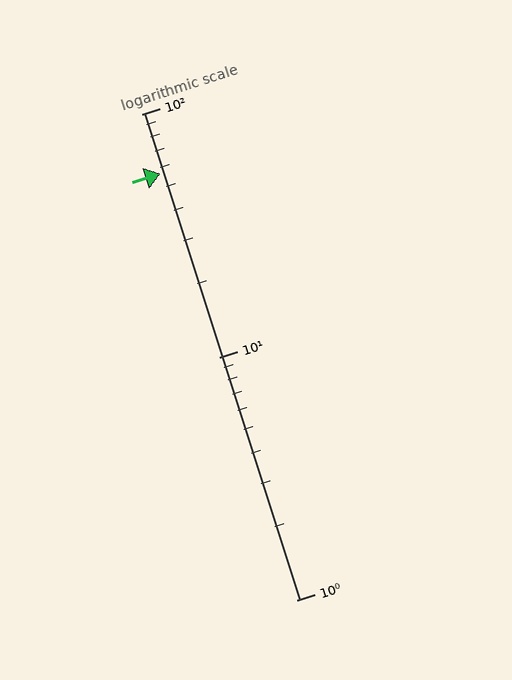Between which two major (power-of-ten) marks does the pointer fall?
The pointer is between 10 and 100.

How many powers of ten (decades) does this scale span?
The scale spans 2 decades, from 1 to 100.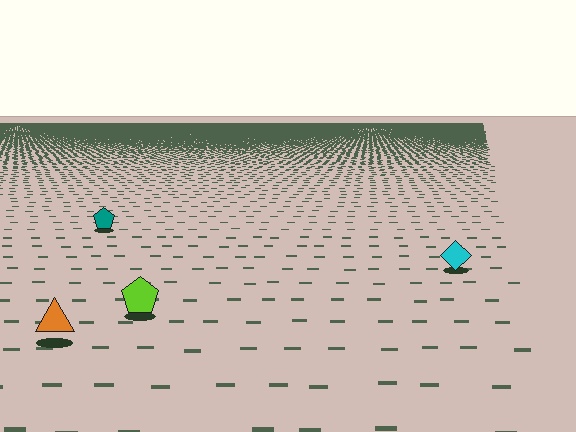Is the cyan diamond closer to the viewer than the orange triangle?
No. The orange triangle is closer — you can tell from the texture gradient: the ground texture is coarser near it.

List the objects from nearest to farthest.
From nearest to farthest: the orange triangle, the lime pentagon, the cyan diamond, the teal pentagon.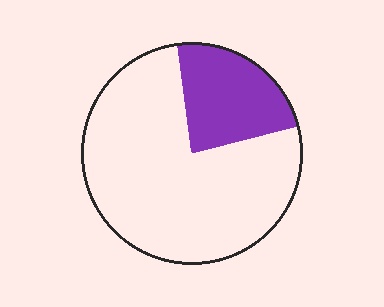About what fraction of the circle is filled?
About one quarter (1/4).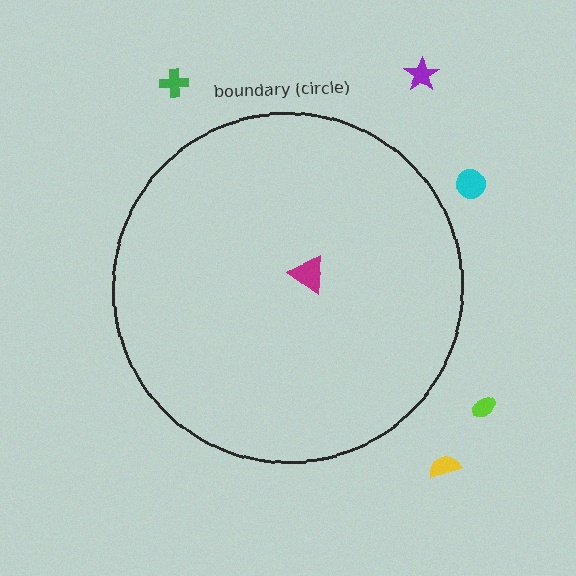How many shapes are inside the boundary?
1 inside, 5 outside.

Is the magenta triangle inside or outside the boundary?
Inside.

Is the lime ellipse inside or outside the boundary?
Outside.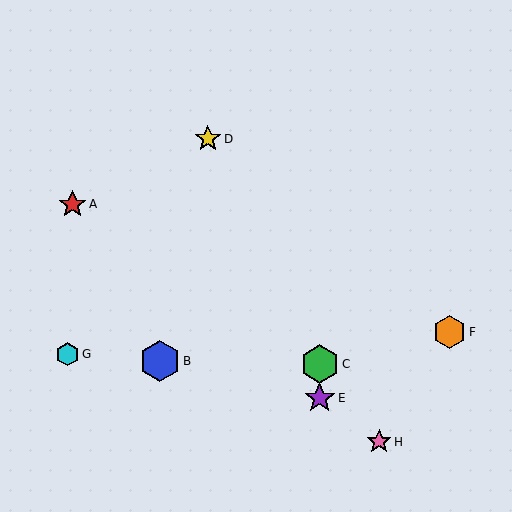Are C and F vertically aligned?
No, C is at x≈320 and F is at x≈450.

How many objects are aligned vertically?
2 objects (C, E) are aligned vertically.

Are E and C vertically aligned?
Yes, both are at x≈320.